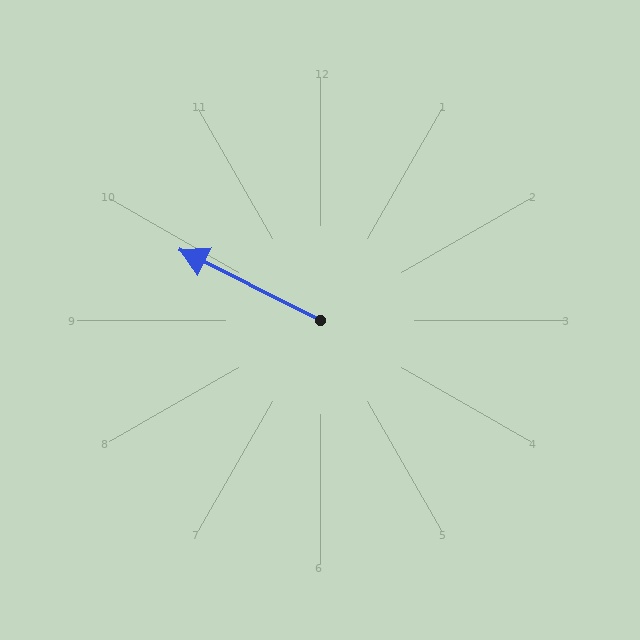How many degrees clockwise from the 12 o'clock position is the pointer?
Approximately 297 degrees.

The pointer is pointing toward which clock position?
Roughly 10 o'clock.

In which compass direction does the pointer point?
Northwest.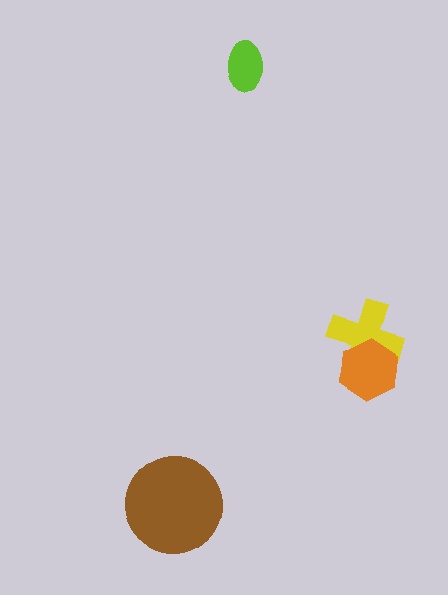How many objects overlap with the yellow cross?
1 object overlaps with the yellow cross.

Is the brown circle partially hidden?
No, no other shape covers it.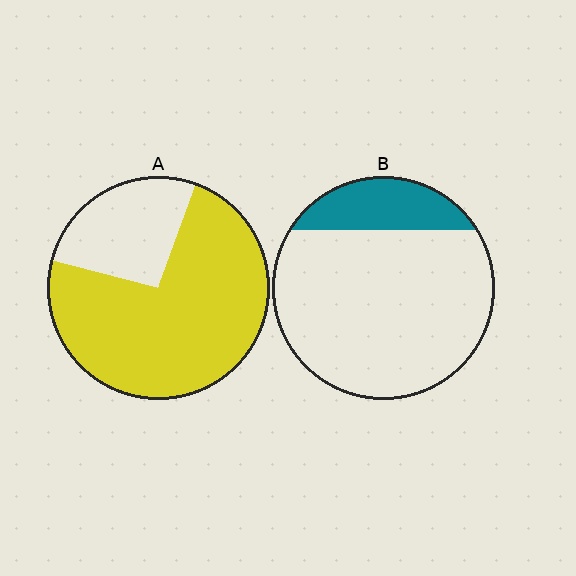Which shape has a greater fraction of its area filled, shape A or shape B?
Shape A.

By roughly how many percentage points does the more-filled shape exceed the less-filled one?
By roughly 55 percentage points (A over B).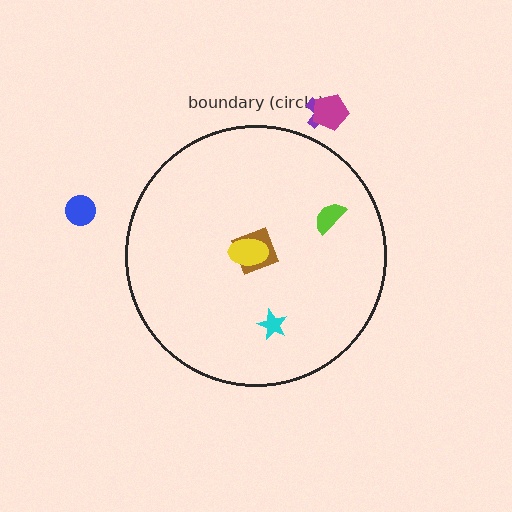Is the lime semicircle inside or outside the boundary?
Inside.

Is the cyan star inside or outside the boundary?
Inside.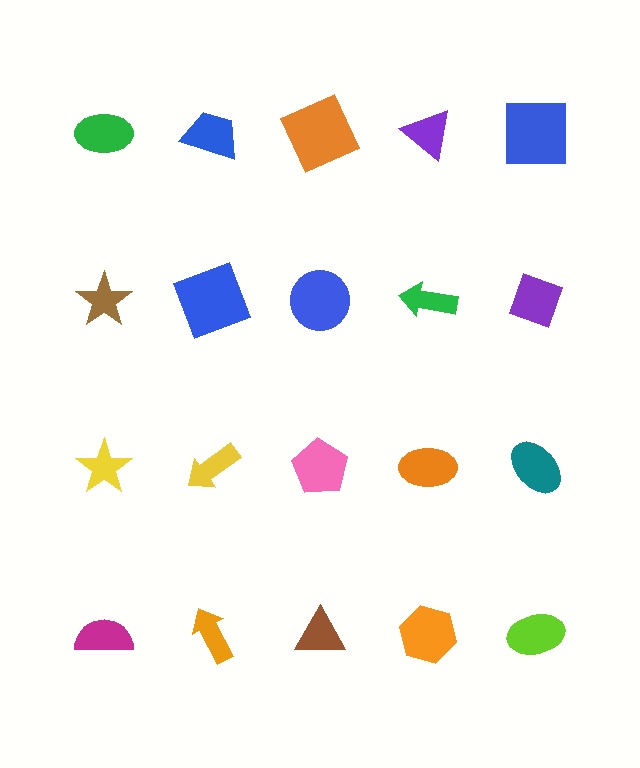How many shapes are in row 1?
5 shapes.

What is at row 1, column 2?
A blue trapezoid.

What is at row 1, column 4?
A purple triangle.